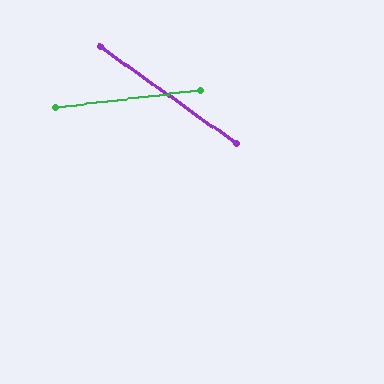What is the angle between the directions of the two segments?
Approximately 42 degrees.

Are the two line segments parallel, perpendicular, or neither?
Neither parallel nor perpendicular — they differ by about 42°.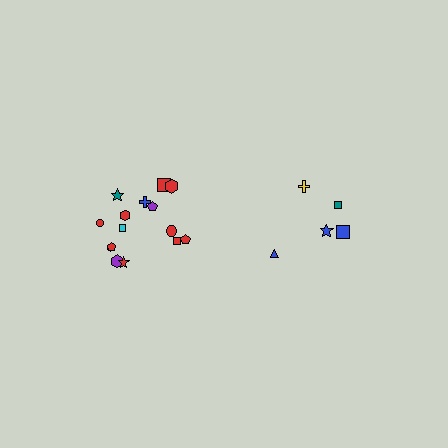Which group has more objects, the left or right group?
The left group.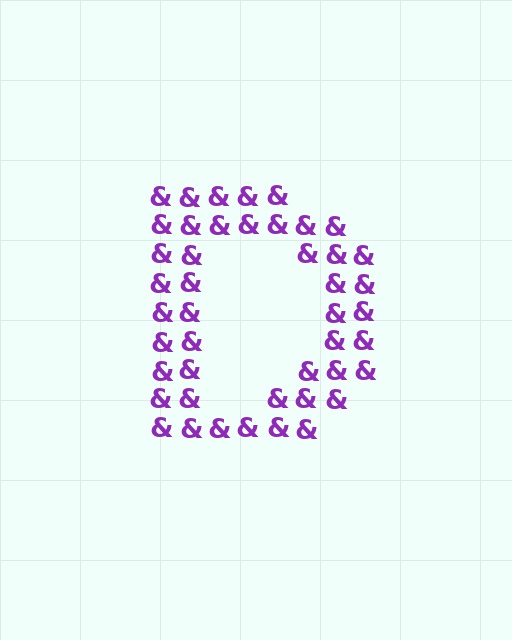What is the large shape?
The large shape is the letter D.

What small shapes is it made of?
It is made of small ampersands.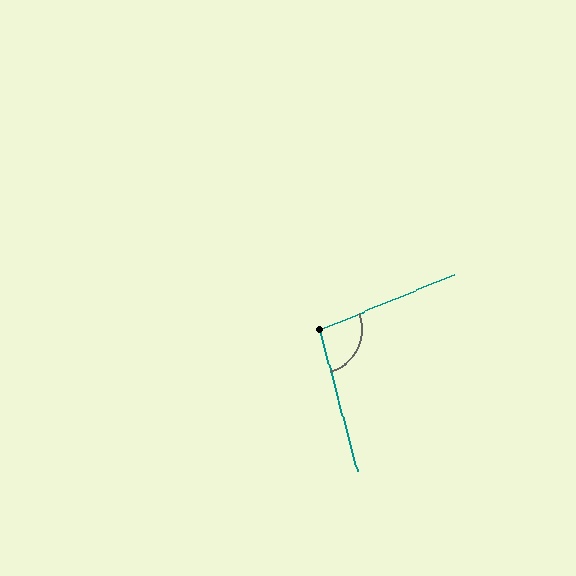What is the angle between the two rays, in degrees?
Approximately 97 degrees.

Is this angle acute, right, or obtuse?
It is obtuse.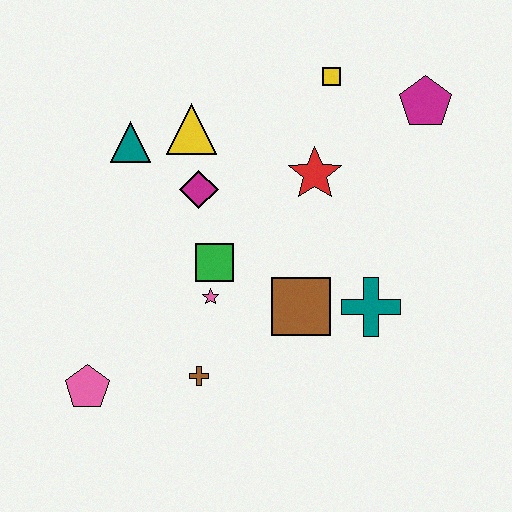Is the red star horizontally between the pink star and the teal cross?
Yes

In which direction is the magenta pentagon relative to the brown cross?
The magenta pentagon is above the brown cross.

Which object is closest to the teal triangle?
The yellow triangle is closest to the teal triangle.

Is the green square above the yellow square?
No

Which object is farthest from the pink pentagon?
The magenta pentagon is farthest from the pink pentagon.